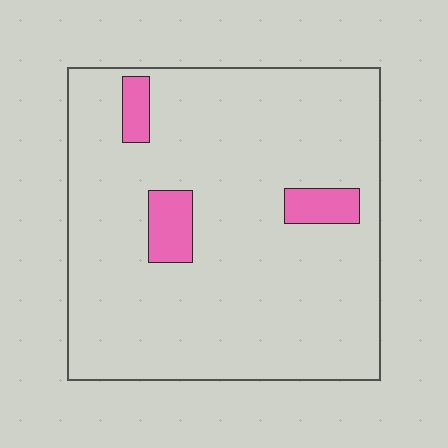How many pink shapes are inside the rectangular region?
3.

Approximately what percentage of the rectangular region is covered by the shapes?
Approximately 10%.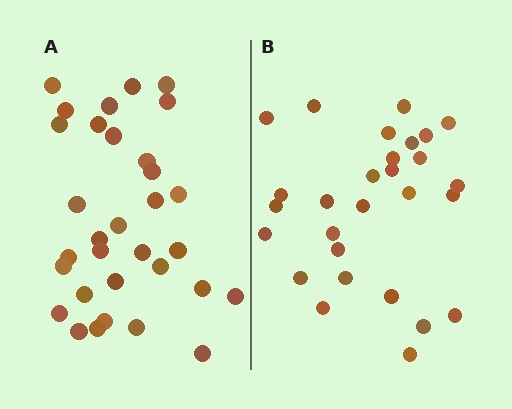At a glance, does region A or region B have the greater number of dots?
Region A (the left region) has more dots.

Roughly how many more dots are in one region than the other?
Region A has about 4 more dots than region B.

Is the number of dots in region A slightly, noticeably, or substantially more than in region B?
Region A has only slightly more — the two regions are fairly close. The ratio is roughly 1.1 to 1.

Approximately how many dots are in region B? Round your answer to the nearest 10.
About 30 dots. (The exact count is 28, which rounds to 30.)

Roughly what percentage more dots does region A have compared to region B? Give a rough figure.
About 15% more.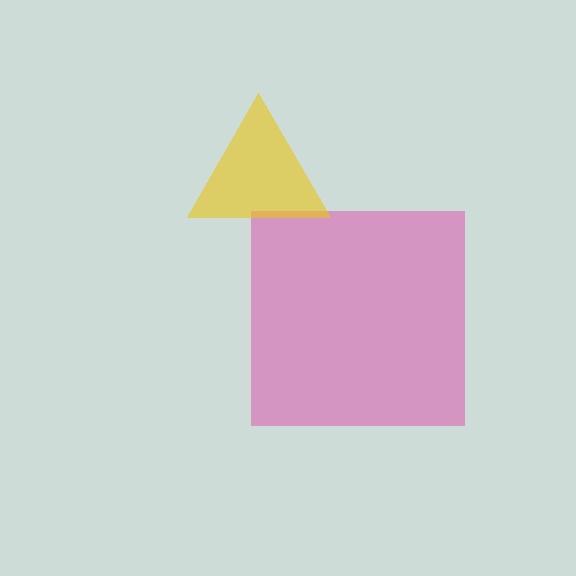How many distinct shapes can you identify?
There are 2 distinct shapes: a pink square, a yellow triangle.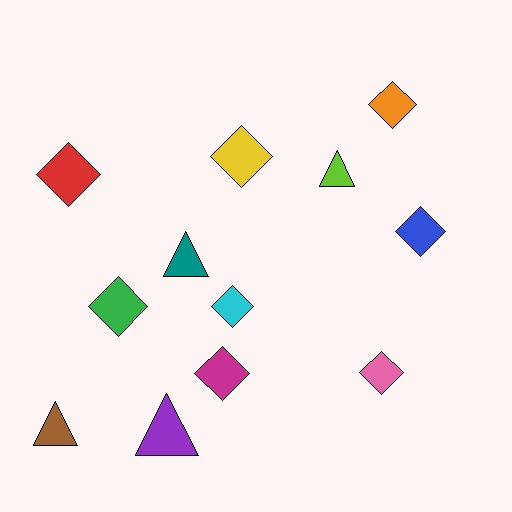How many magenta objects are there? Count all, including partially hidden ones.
There is 1 magenta object.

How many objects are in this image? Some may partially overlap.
There are 12 objects.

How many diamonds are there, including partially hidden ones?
There are 8 diamonds.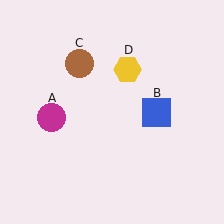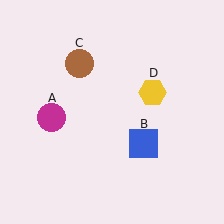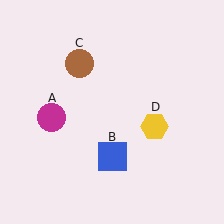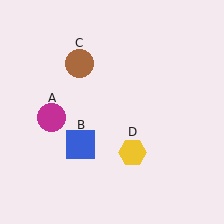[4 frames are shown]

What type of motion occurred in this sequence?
The blue square (object B), yellow hexagon (object D) rotated clockwise around the center of the scene.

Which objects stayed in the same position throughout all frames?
Magenta circle (object A) and brown circle (object C) remained stationary.